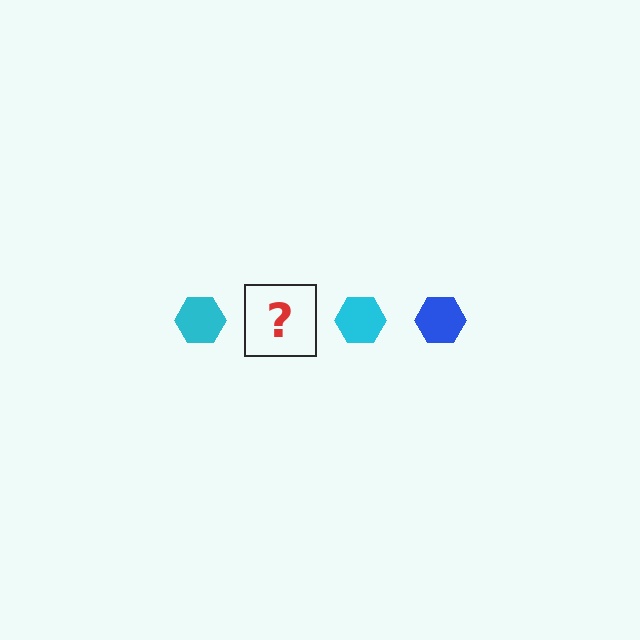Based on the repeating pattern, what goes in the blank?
The blank should be a blue hexagon.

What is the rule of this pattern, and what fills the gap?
The rule is that the pattern cycles through cyan, blue hexagons. The gap should be filled with a blue hexagon.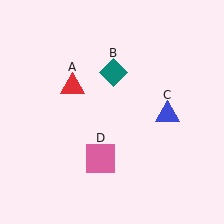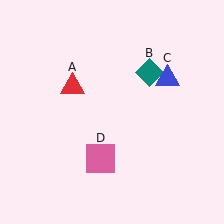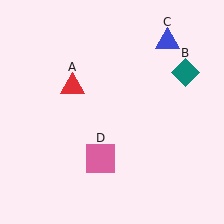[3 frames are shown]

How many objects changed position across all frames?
2 objects changed position: teal diamond (object B), blue triangle (object C).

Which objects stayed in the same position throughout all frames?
Red triangle (object A) and pink square (object D) remained stationary.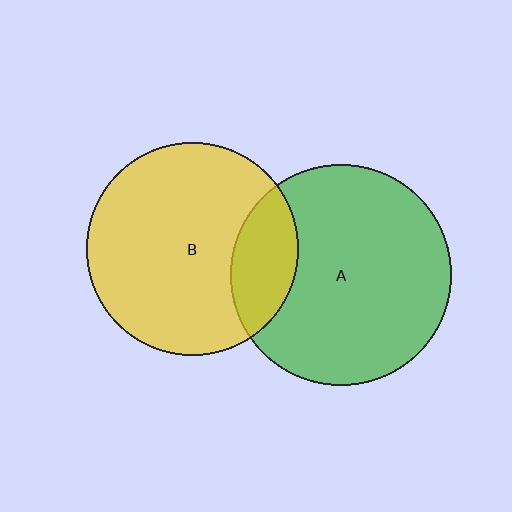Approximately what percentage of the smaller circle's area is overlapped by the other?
Approximately 20%.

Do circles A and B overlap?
Yes.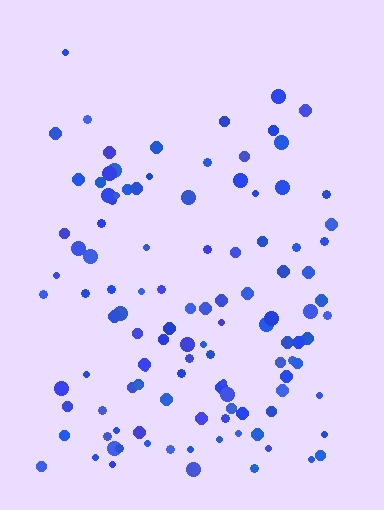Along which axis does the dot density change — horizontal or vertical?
Vertical.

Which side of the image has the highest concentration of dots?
The bottom.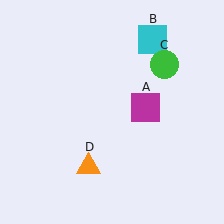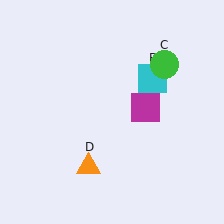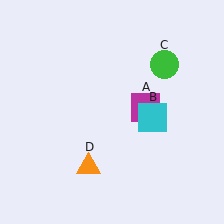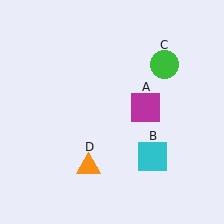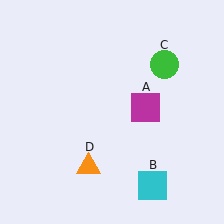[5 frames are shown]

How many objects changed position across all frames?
1 object changed position: cyan square (object B).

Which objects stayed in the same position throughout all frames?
Magenta square (object A) and green circle (object C) and orange triangle (object D) remained stationary.